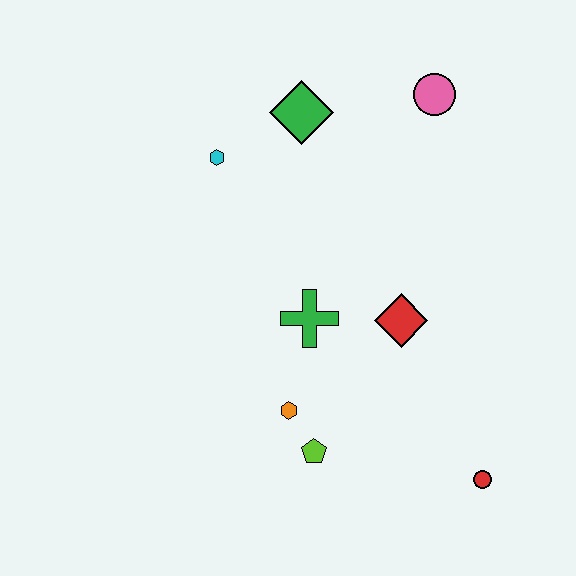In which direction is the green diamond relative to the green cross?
The green diamond is above the green cross.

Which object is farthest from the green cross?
The pink circle is farthest from the green cross.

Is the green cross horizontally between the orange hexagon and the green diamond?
No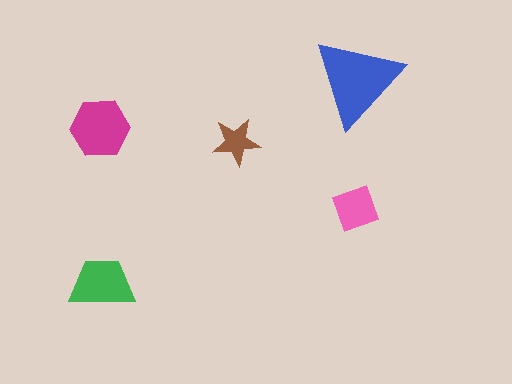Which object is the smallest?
The brown star.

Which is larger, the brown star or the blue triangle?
The blue triangle.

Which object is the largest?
The blue triangle.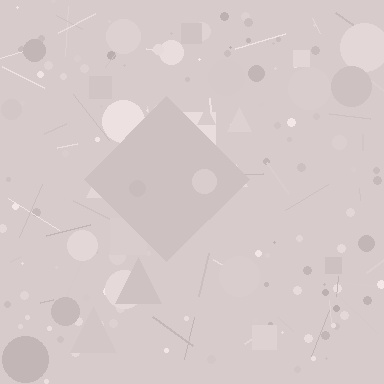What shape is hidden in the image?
A diamond is hidden in the image.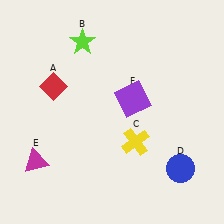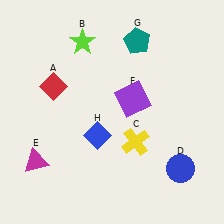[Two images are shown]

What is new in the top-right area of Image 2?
A teal pentagon (G) was added in the top-right area of Image 2.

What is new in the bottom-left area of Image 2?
A blue diamond (H) was added in the bottom-left area of Image 2.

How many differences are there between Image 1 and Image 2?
There are 2 differences between the two images.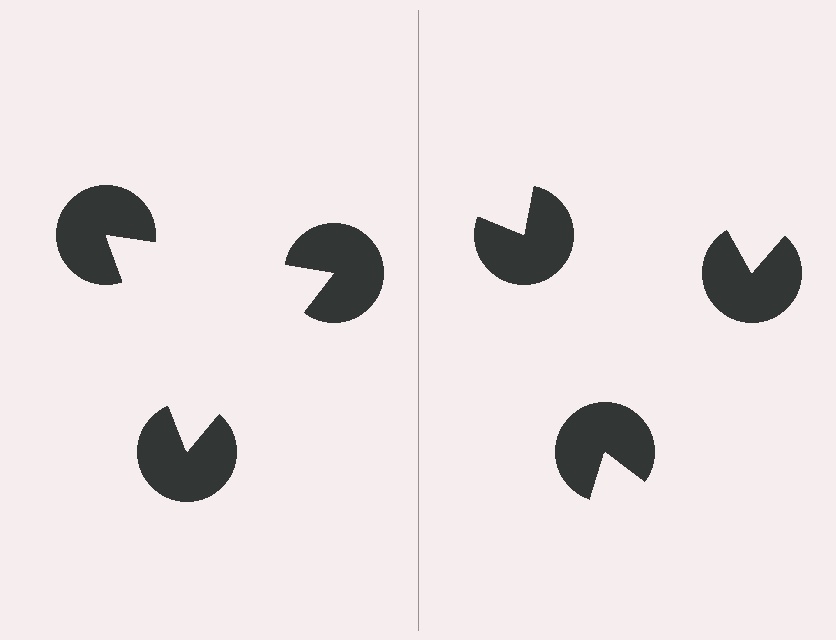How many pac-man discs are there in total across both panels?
6 — 3 on each side.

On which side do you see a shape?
An illusory triangle appears on the left side. On the right side the wedge cuts are rotated, so no coherent shape forms.